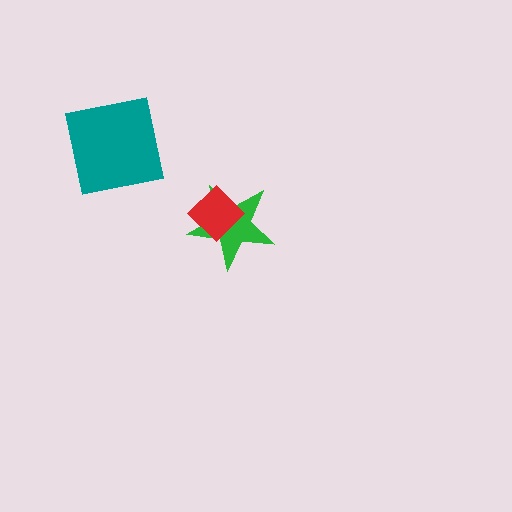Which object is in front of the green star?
The red diamond is in front of the green star.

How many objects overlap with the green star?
1 object overlaps with the green star.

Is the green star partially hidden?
Yes, it is partially covered by another shape.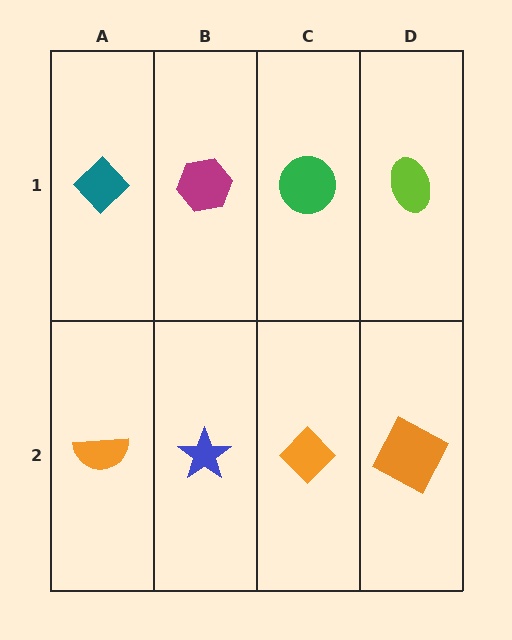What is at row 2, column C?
An orange diamond.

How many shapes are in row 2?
4 shapes.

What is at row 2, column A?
An orange semicircle.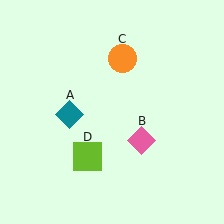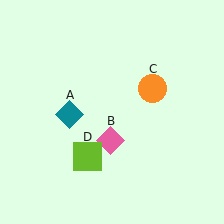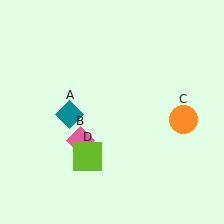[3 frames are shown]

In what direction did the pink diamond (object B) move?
The pink diamond (object B) moved left.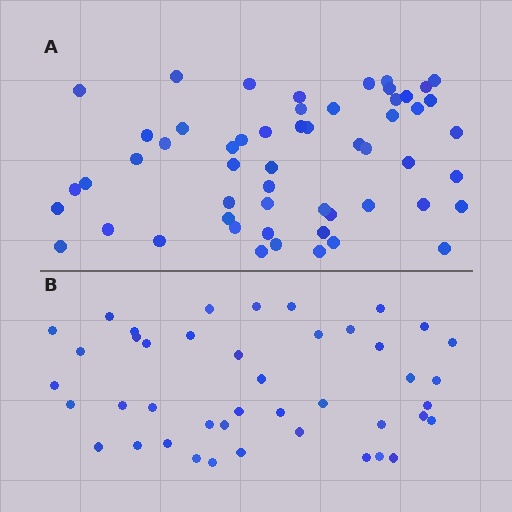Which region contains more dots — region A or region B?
Region A (the top region) has more dots.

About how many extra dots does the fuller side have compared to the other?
Region A has roughly 12 or so more dots than region B.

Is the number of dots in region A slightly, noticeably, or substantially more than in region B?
Region A has noticeably more, but not dramatically so. The ratio is roughly 1.3 to 1.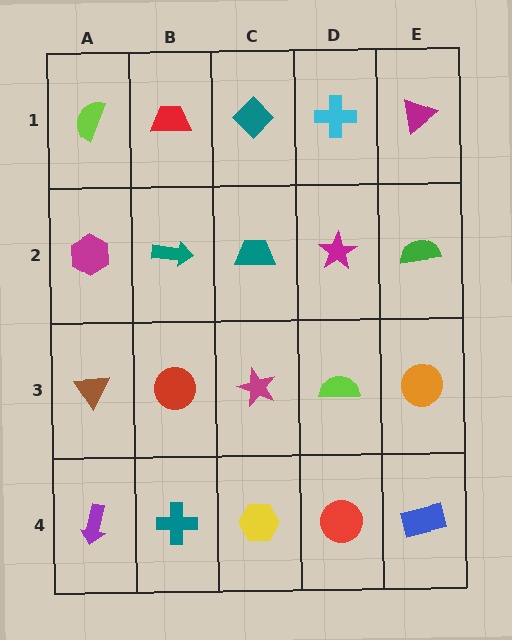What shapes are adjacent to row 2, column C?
A teal diamond (row 1, column C), a magenta star (row 3, column C), a teal arrow (row 2, column B), a magenta star (row 2, column D).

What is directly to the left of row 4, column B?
A purple arrow.